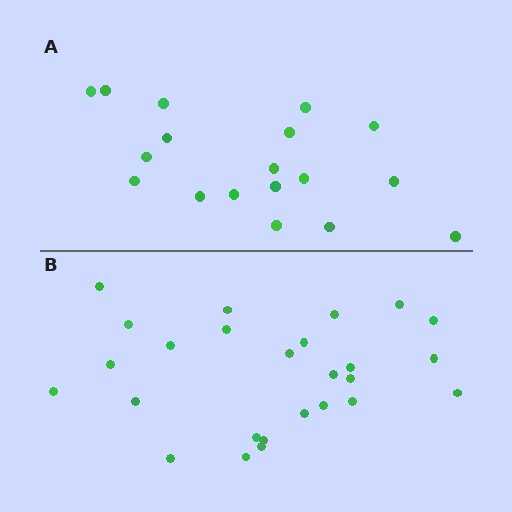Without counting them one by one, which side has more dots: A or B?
Region B (the bottom region) has more dots.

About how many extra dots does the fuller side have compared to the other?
Region B has roughly 8 or so more dots than region A.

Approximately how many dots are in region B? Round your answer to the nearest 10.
About 30 dots. (The exact count is 26, which rounds to 30.)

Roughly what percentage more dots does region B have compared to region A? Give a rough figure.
About 45% more.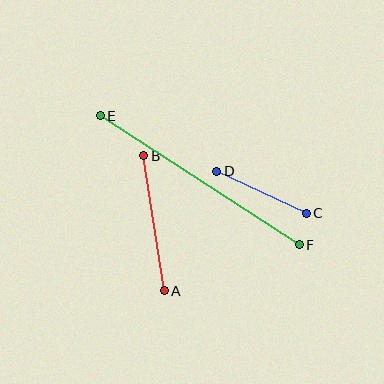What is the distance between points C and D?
The distance is approximately 99 pixels.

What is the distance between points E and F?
The distance is approximately 237 pixels.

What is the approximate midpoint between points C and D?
The midpoint is at approximately (262, 192) pixels.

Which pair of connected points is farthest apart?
Points E and F are farthest apart.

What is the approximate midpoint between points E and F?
The midpoint is at approximately (200, 180) pixels.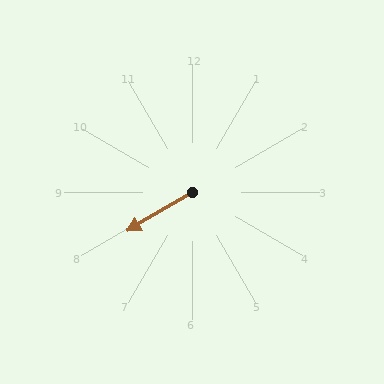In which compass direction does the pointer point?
Southwest.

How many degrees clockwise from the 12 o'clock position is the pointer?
Approximately 239 degrees.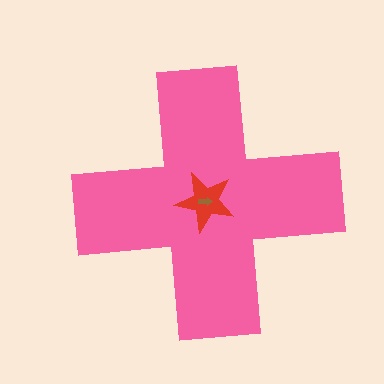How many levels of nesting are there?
3.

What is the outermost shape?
The pink cross.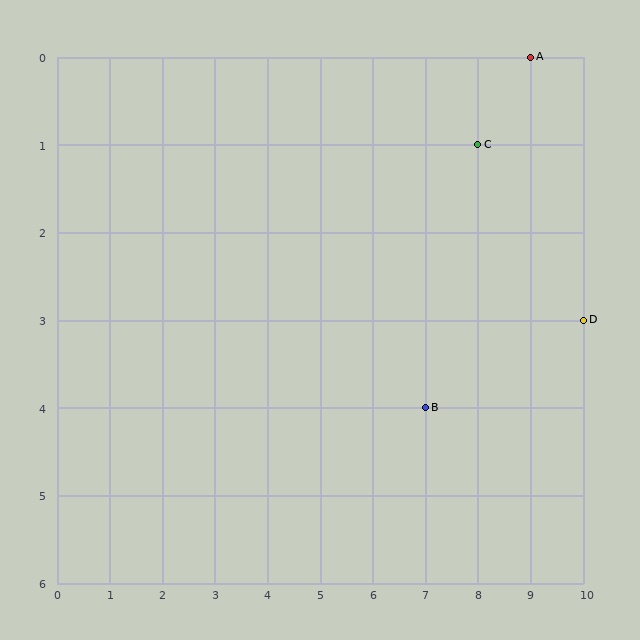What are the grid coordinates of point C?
Point C is at grid coordinates (8, 1).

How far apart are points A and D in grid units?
Points A and D are 1 column and 3 rows apart (about 3.2 grid units diagonally).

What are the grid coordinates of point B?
Point B is at grid coordinates (7, 4).